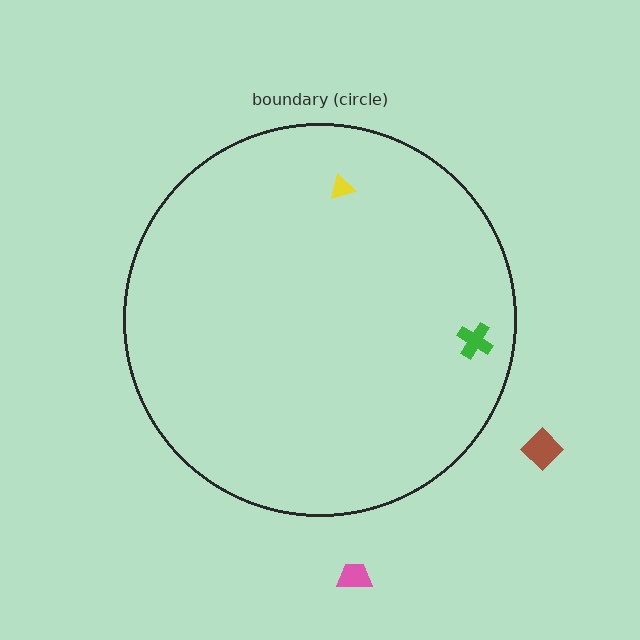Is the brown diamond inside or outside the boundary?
Outside.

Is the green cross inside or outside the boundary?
Inside.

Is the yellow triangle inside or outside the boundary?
Inside.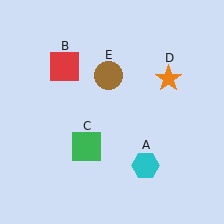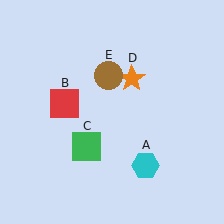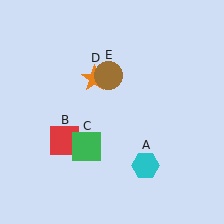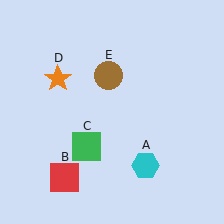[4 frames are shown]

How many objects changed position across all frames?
2 objects changed position: red square (object B), orange star (object D).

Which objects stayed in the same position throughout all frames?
Cyan hexagon (object A) and green square (object C) and brown circle (object E) remained stationary.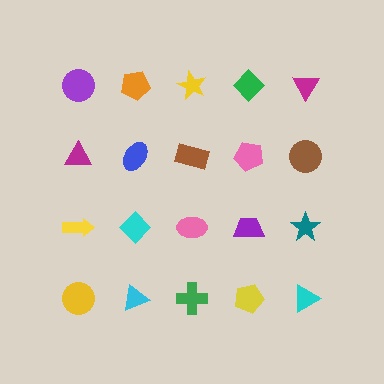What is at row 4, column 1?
A yellow circle.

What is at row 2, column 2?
A blue ellipse.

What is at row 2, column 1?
A magenta triangle.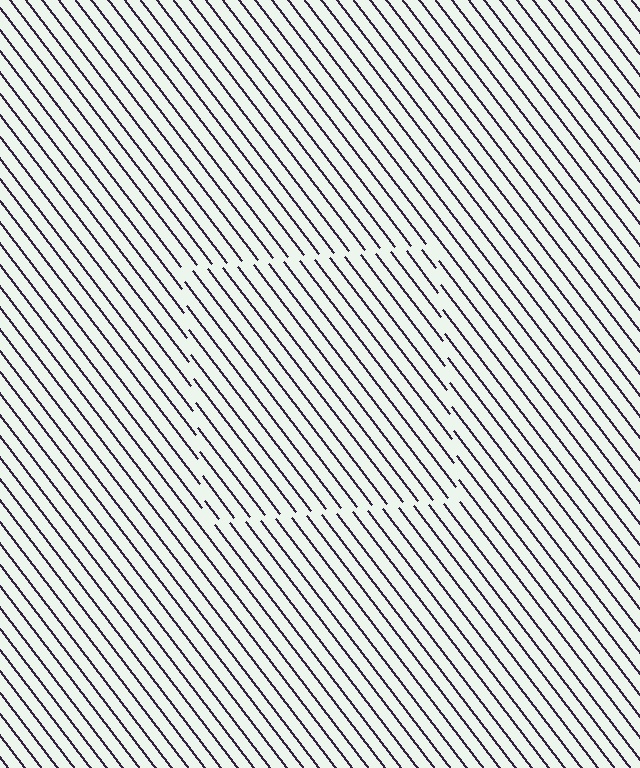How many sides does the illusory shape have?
4 sides — the line-ends trace a square.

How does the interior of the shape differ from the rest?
The interior of the shape contains the same grating, shifted by half a period — the contour is defined by the phase discontinuity where line-ends from the inner and outer gratings abut.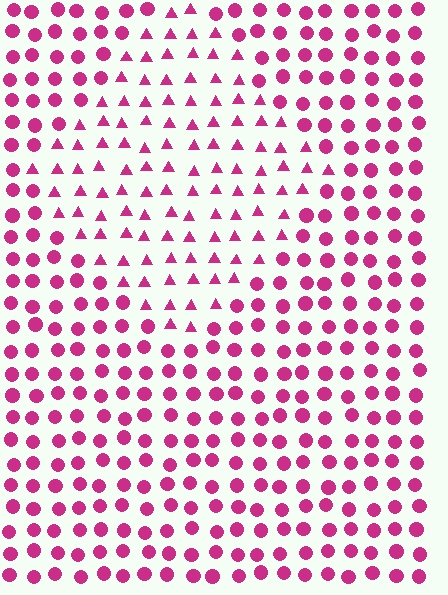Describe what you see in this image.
The image is filled with small magenta elements arranged in a uniform grid. A diamond-shaped region contains triangles, while the surrounding area contains circles. The boundary is defined purely by the change in element shape.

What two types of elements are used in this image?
The image uses triangles inside the diamond region and circles outside it.